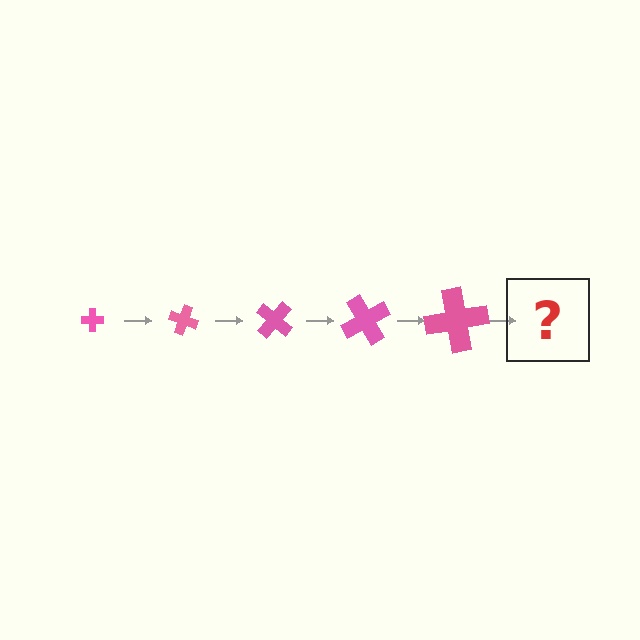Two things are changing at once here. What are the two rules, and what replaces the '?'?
The two rules are that the cross grows larger each step and it rotates 20 degrees each step. The '?' should be a cross, larger than the previous one and rotated 100 degrees from the start.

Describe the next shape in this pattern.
It should be a cross, larger than the previous one and rotated 100 degrees from the start.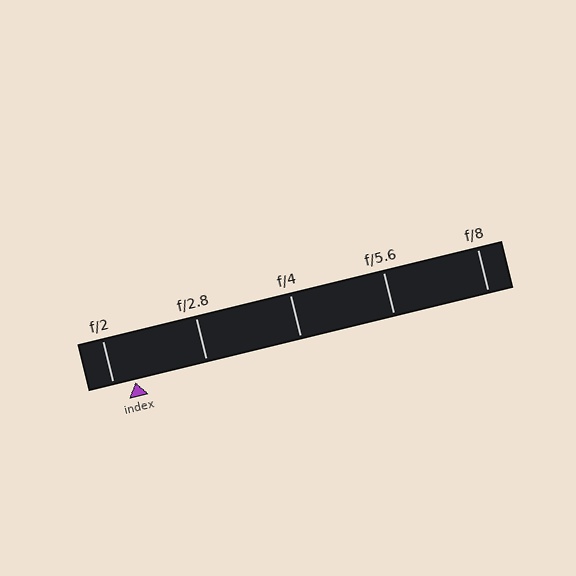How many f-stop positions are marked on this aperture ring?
There are 5 f-stop positions marked.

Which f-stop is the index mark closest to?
The index mark is closest to f/2.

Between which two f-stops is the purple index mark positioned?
The index mark is between f/2 and f/2.8.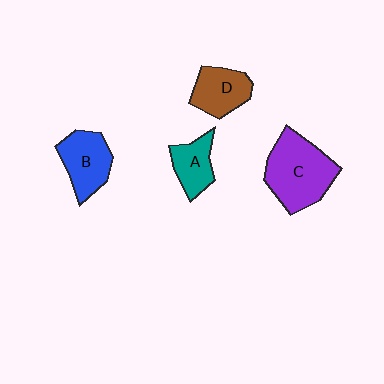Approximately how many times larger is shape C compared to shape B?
Approximately 1.5 times.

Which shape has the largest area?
Shape C (purple).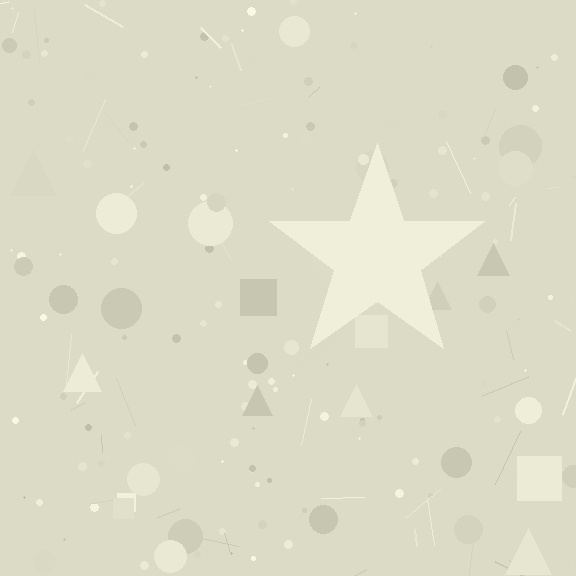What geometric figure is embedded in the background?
A star is embedded in the background.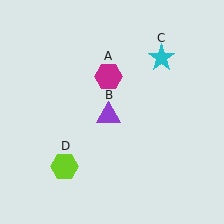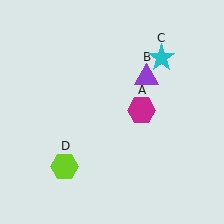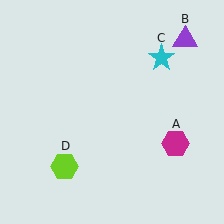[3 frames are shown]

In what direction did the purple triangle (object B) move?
The purple triangle (object B) moved up and to the right.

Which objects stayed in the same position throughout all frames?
Cyan star (object C) and lime hexagon (object D) remained stationary.